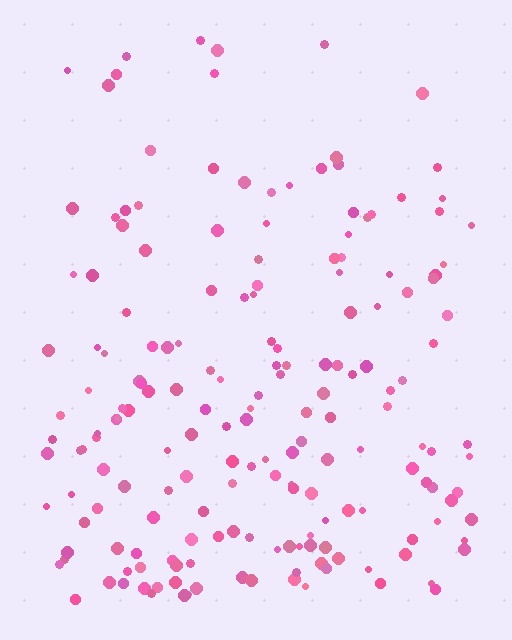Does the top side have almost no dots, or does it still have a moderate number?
Still a moderate number, just noticeably fewer than the bottom.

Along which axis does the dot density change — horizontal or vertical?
Vertical.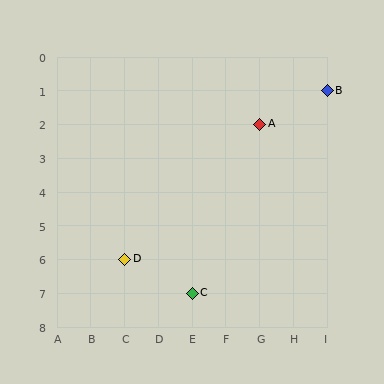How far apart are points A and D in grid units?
Points A and D are 4 columns and 4 rows apart (about 5.7 grid units diagonally).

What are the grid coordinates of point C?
Point C is at grid coordinates (E, 7).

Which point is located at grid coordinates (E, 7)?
Point C is at (E, 7).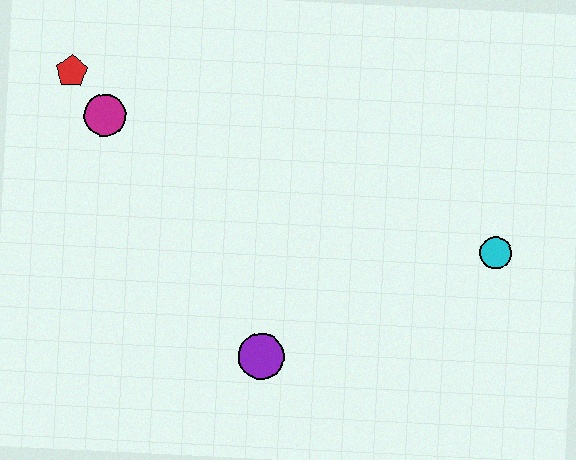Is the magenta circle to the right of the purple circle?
No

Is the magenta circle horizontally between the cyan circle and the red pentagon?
Yes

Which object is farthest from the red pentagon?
The cyan circle is farthest from the red pentagon.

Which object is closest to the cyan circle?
The purple circle is closest to the cyan circle.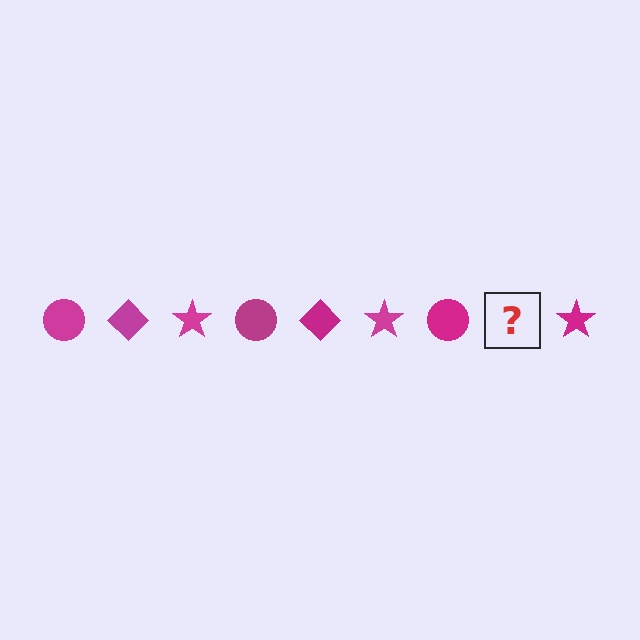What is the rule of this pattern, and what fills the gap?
The rule is that the pattern cycles through circle, diamond, star shapes in magenta. The gap should be filled with a magenta diamond.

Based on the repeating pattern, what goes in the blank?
The blank should be a magenta diamond.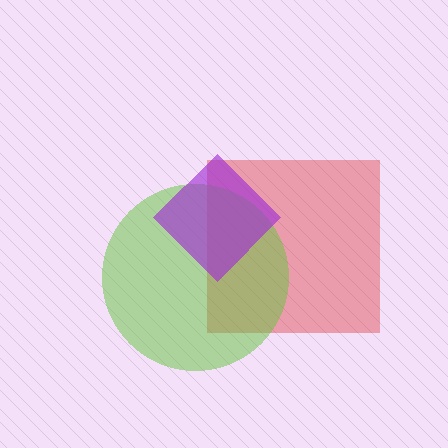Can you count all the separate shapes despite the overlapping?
Yes, there are 3 separate shapes.